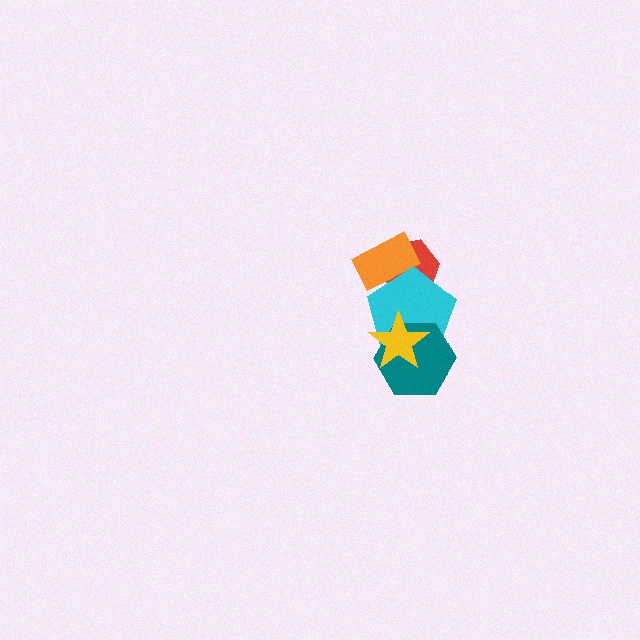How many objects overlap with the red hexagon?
2 objects overlap with the red hexagon.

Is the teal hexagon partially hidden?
Yes, it is partially covered by another shape.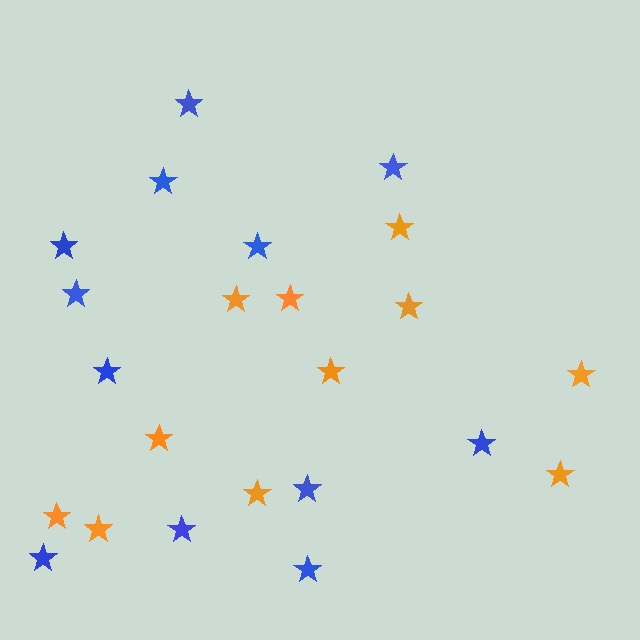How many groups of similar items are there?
There are 2 groups: one group of orange stars (11) and one group of blue stars (12).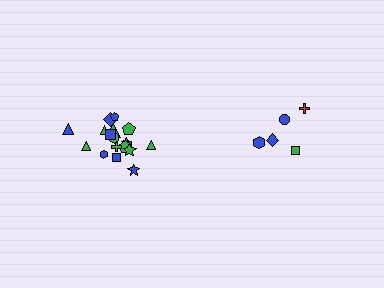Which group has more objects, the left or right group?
The left group.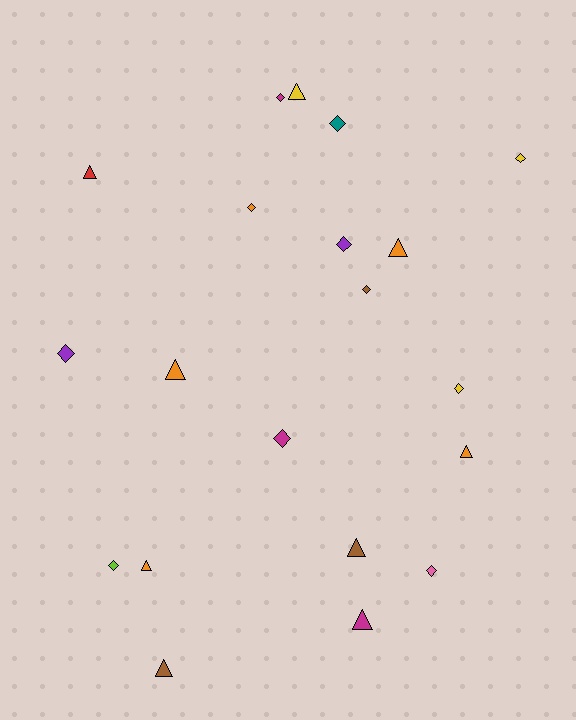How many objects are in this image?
There are 20 objects.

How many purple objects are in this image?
There are 2 purple objects.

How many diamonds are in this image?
There are 11 diamonds.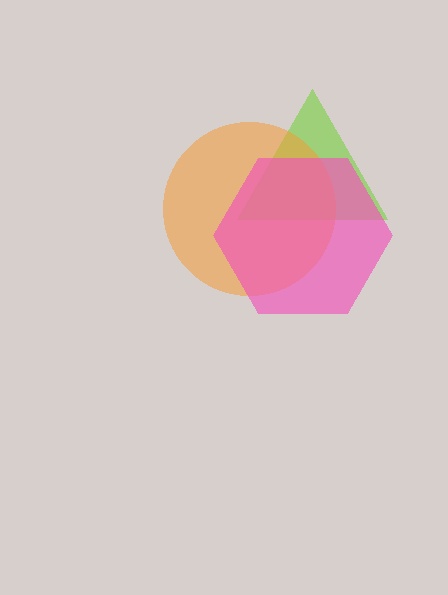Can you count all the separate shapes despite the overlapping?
Yes, there are 3 separate shapes.